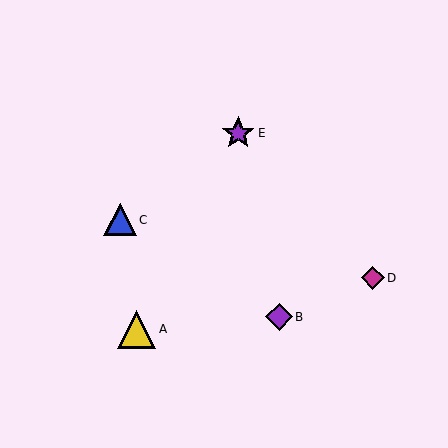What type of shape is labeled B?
Shape B is a purple diamond.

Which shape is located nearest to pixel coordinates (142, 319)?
The yellow triangle (labeled A) at (136, 329) is nearest to that location.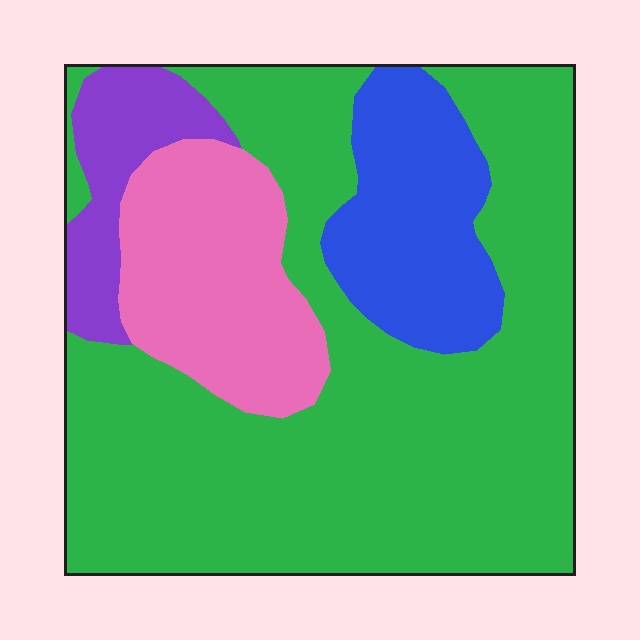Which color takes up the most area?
Green, at roughly 60%.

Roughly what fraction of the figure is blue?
Blue covers 14% of the figure.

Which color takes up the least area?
Purple, at roughly 10%.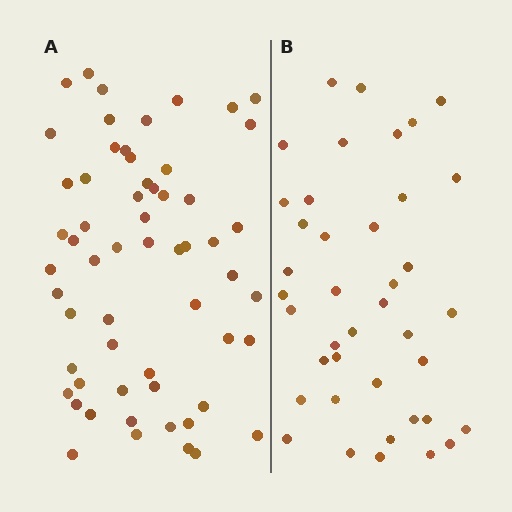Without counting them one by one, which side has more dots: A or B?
Region A (the left region) has more dots.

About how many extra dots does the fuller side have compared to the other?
Region A has approximately 20 more dots than region B.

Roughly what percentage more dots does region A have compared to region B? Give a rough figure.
About 50% more.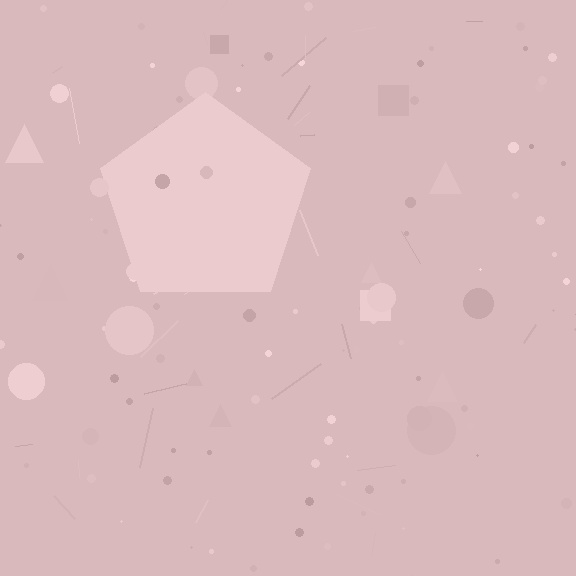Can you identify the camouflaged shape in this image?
The camouflaged shape is a pentagon.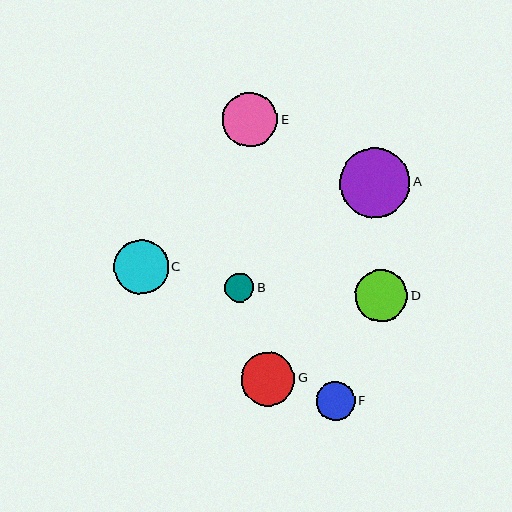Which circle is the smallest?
Circle B is the smallest with a size of approximately 29 pixels.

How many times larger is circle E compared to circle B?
Circle E is approximately 1.9 times the size of circle B.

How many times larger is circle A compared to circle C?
Circle A is approximately 1.3 times the size of circle C.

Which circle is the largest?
Circle A is the largest with a size of approximately 70 pixels.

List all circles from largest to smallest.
From largest to smallest: A, E, C, G, D, F, B.